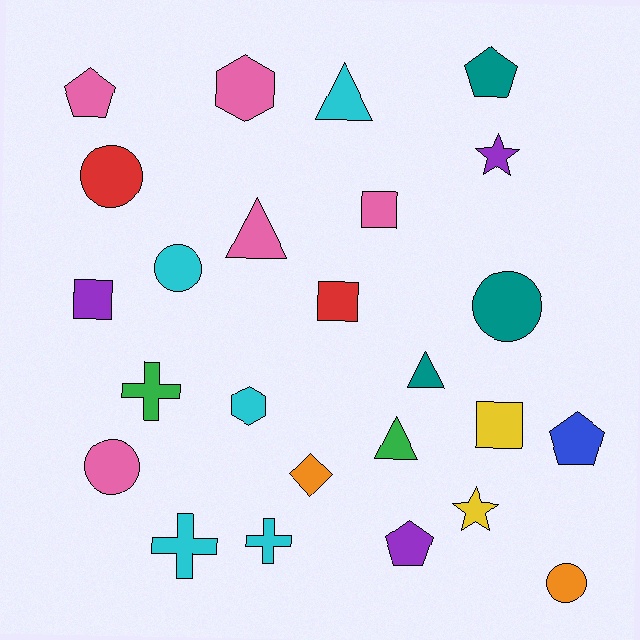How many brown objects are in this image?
There are no brown objects.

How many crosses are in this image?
There are 3 crosses.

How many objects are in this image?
There are 25 objects.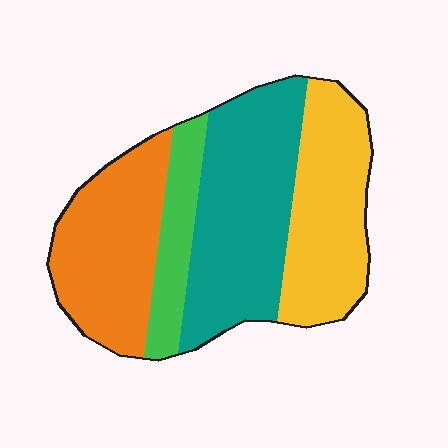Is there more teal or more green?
Teal.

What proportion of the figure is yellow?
Yellow takes up about one quarter (1/4) of the figure.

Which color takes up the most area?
Teal, at roughly 35%.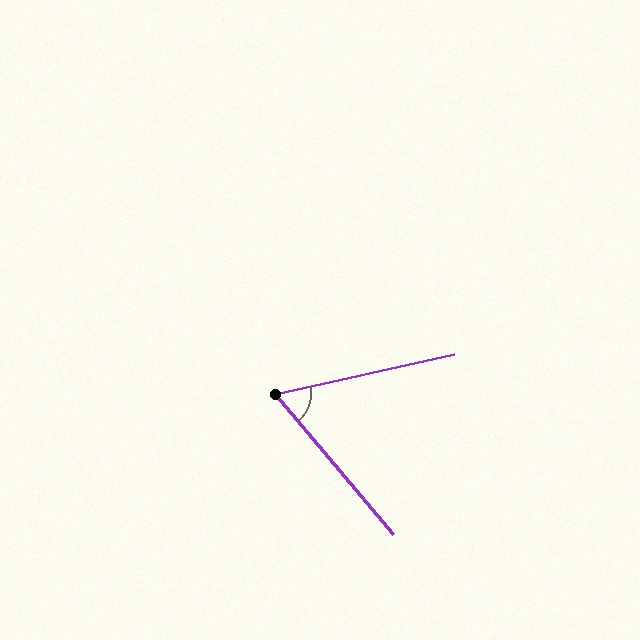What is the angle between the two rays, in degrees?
Approximately 63 degrees.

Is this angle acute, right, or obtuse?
It is acute.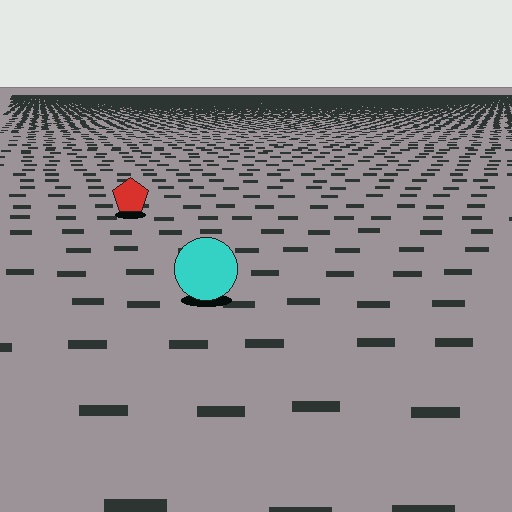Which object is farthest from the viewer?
The red pentagon is farthest from the viewer. It appears smaller and the ground texture around it is denser.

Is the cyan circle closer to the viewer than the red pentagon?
Yes. The cyan circle is closer — you can tell from the texture gradient: the ground texture is coarser near it.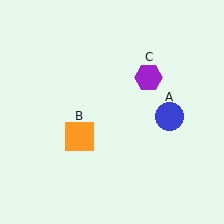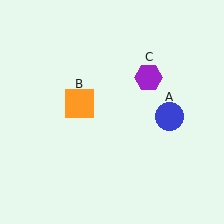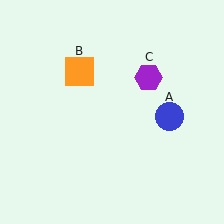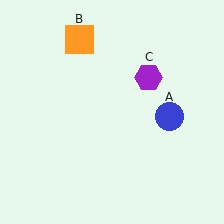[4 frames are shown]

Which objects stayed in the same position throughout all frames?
Blue circle (object A) and purple hexagon (object C) remained stationary.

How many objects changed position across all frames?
1 object changed position: orange square (object B).